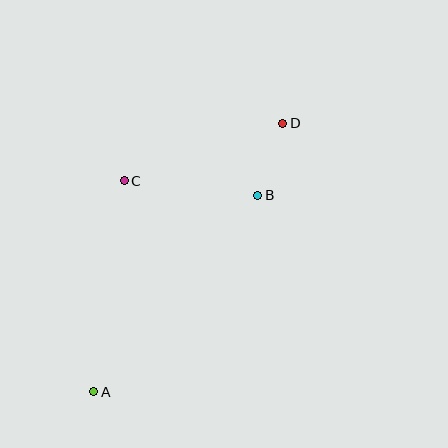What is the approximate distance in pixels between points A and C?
The distance between A and C is approximately 213 pixels.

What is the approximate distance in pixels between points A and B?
The distance between A and B is approximately 256 pixels.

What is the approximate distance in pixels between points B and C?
The distance between B and C is approximately 134 pixels.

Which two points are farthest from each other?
Points A and D are farthest from each other.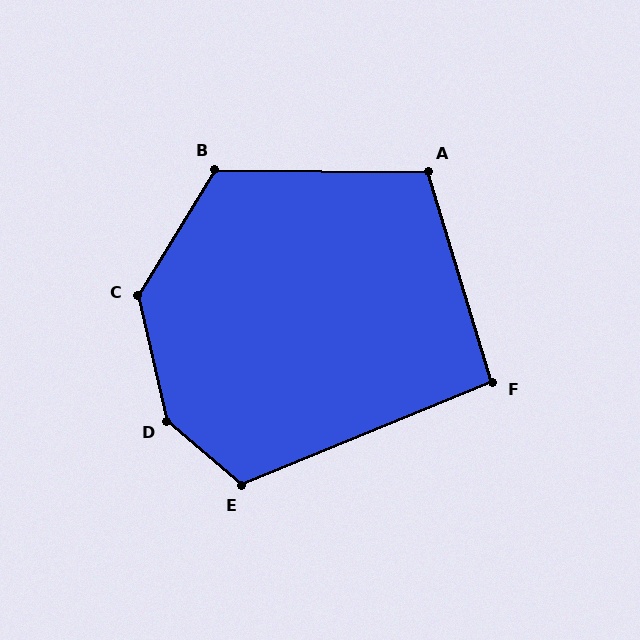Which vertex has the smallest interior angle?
F, at approximately 95 degrees.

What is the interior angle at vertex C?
Approximately 136 degrees (obtuse).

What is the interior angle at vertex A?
Approximately 108 degrees (obtuse).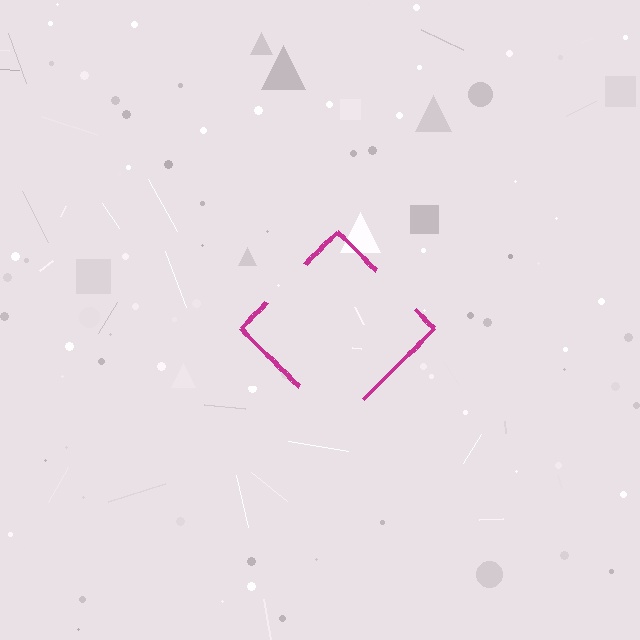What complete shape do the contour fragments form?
The contour fragments form a diamond.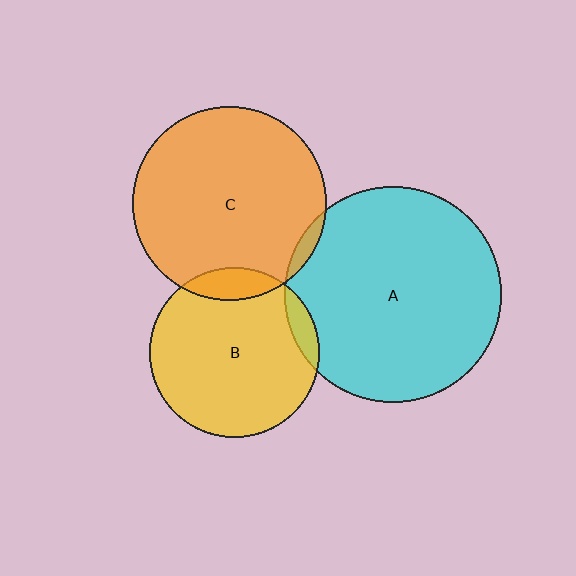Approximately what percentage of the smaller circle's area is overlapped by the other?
Approximately 5%.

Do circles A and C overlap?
Yes.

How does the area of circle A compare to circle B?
Approximately 1.6 times.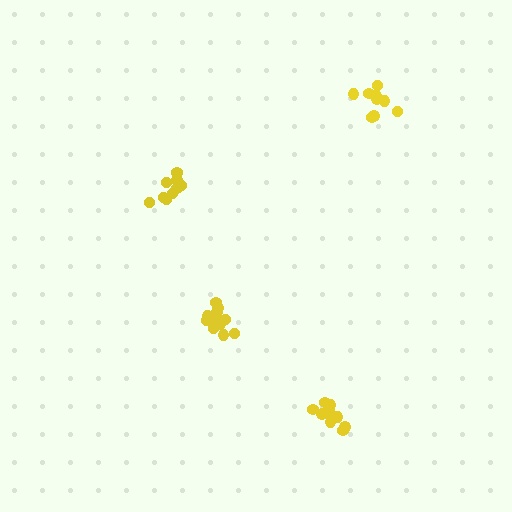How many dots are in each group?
Group 1: 11 dots, Group 2: 9 dots, Group 3: 9 dots, Group 4: 13 dots (42 total).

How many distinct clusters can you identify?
There are 4 distinct clusters.